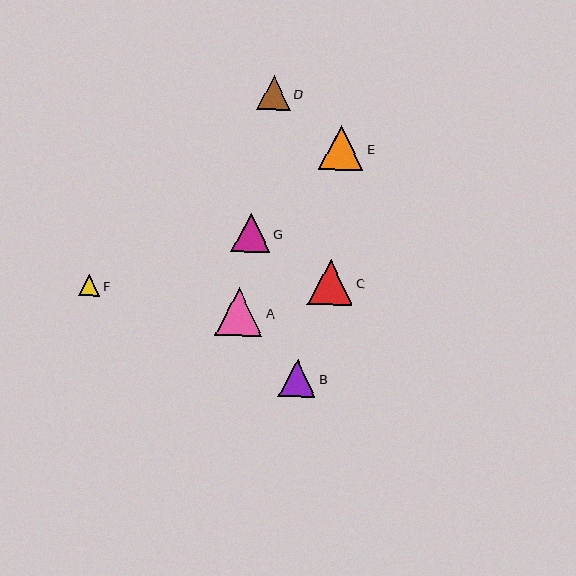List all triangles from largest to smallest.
From largest to smallest: A, C, E, G, B, D, F.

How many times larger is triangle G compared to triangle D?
Triangle G is approximately 1.1 times the size of triangle D.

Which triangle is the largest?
Triangle A is the largest with a size of approximately 48 pixels.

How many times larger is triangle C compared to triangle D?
Triangle C is approximately 1.3 times the size of triangle D.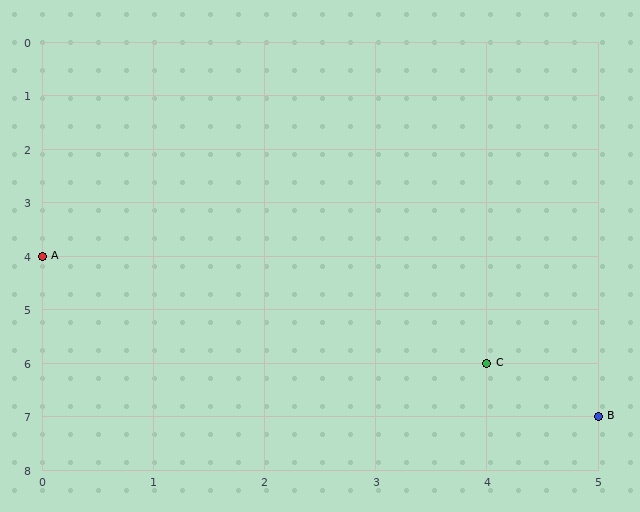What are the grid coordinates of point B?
Point B is at grid coordinates (5, 7).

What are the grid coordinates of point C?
Point C is at grid coordinates (4, 6).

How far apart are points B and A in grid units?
Points B and A are 5 columns and 3 rows apart (about 5.8 grid units diagonally).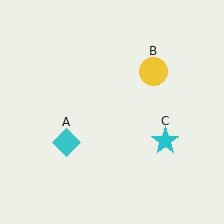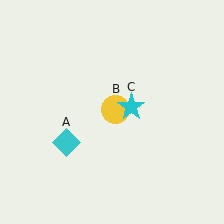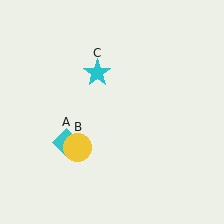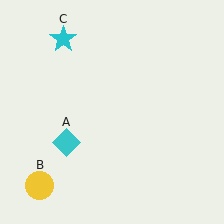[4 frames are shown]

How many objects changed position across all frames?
2 objects changed position: yellow circle (object B), cyan star (object C).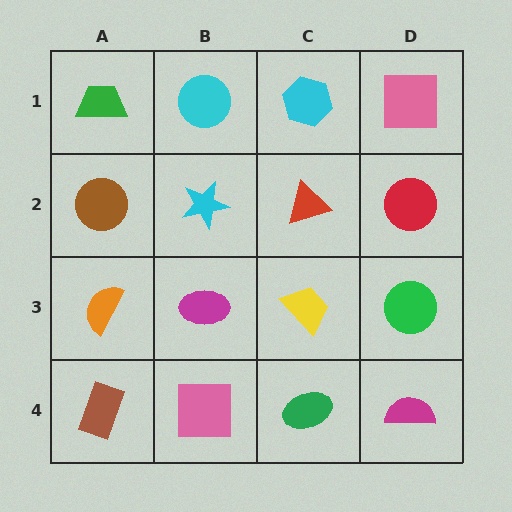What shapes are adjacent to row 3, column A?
A brown circle (row 2, column A), a brown rectangle (row 4, column A), a magenta ellipse (row 3, column B).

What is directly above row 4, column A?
An orange semicircle.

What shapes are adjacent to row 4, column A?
An orange semicircle (row 3, column A), a pink square (row 4, column B).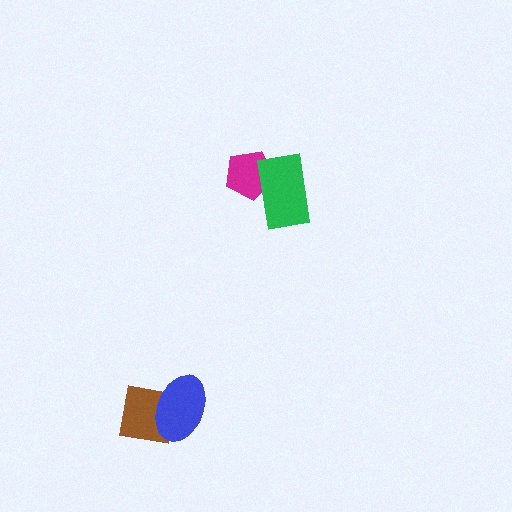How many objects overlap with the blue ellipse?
1 object overlaps with the blue ellipse.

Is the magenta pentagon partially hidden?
Yes, it is partially covered by another shape.